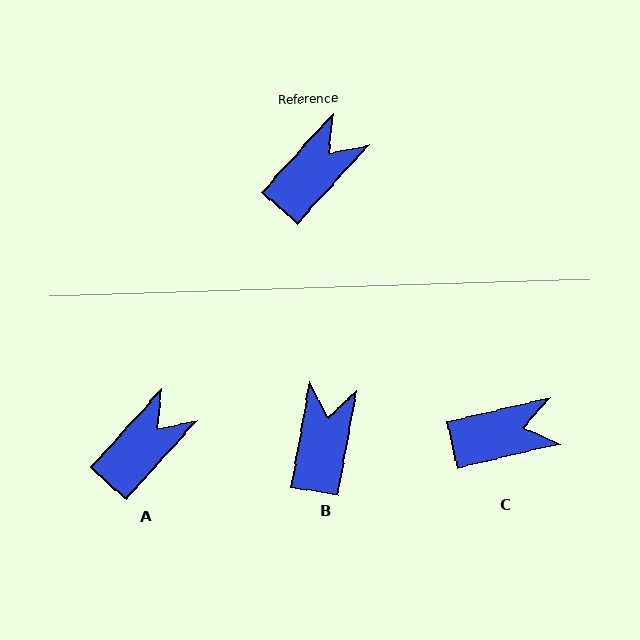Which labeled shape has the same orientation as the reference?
A.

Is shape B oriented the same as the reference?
No, it is off by about 32 degrees.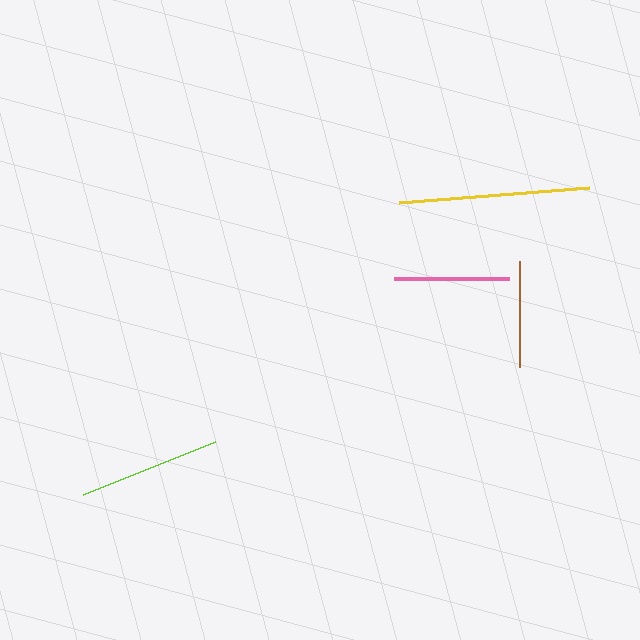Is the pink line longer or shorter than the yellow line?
The yellow line is longer than the pink line.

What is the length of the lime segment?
The lime segment is approximately 142 pixels long.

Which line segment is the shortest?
The brown line is the shortest at approximately 106 pixels.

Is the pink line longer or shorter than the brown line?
The pink line is longer than the brown line.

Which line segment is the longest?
The yellow line is the longest at approximately 191 pixels.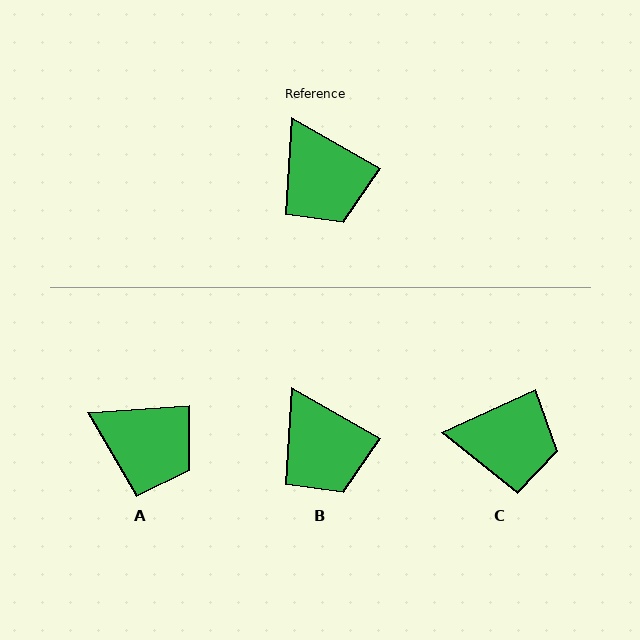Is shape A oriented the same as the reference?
No, it is off by about 34 degrees.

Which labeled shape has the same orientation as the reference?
B.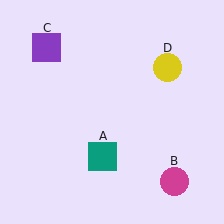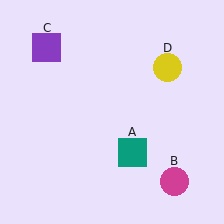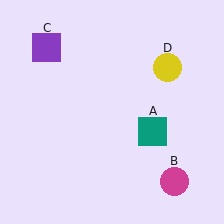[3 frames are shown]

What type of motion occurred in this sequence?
The teal square (object A) rotated counterclockwise around the center of the scene.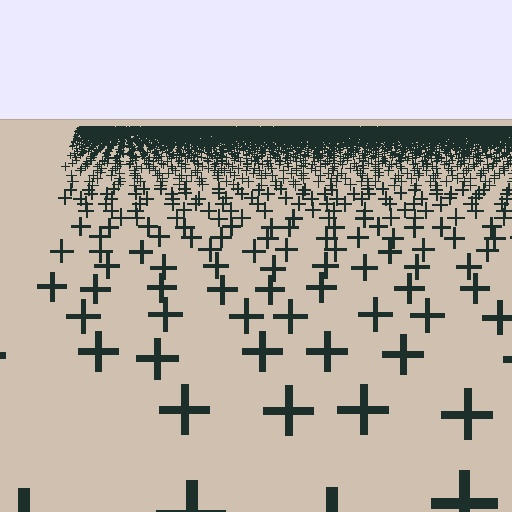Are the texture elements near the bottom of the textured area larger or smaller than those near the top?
Larger. Near the bottom, elements are closer to the viewer and appear at a bigger on-screen size.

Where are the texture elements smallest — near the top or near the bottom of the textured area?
Near the top.